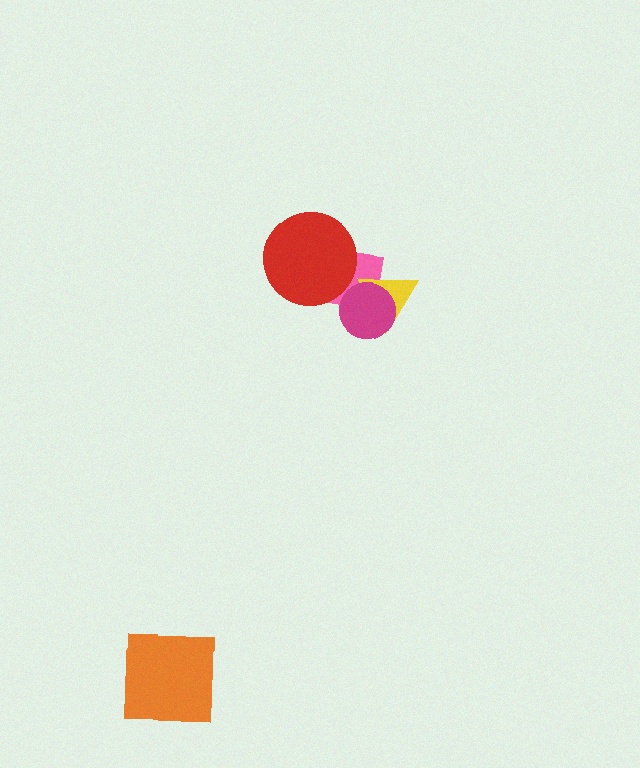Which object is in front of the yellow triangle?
The magenta circle is in front of the yellow triangle.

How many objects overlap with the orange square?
0 objects overlap with the orange square.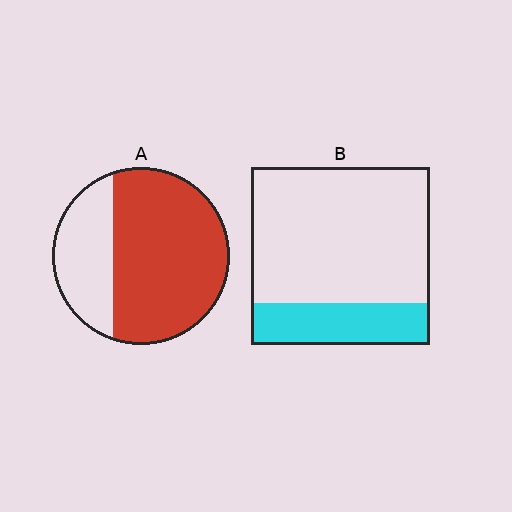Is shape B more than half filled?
No.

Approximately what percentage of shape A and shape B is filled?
A is approximately 70% and B is approximately 25%.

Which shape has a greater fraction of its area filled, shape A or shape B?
Shape A.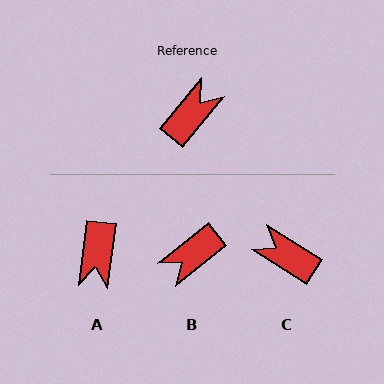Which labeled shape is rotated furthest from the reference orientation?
B, about 168 degrees away.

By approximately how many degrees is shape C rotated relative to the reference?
Approximately 97 degrees counter-clockwise.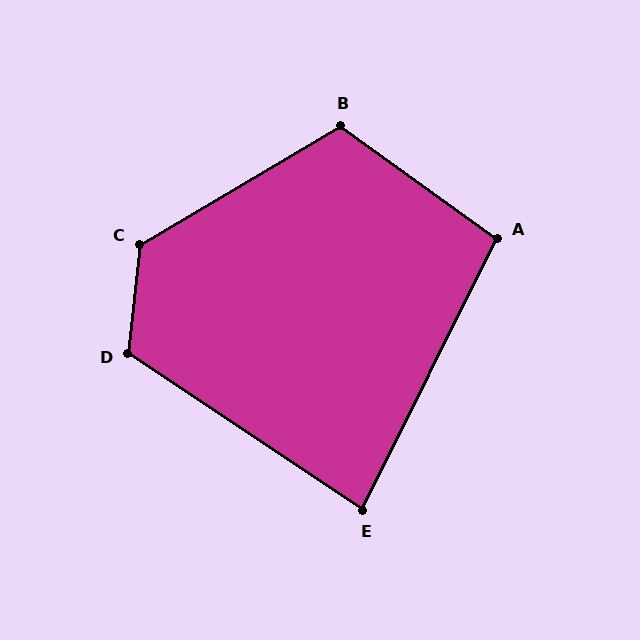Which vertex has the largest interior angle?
C, at approximately 127 degrees.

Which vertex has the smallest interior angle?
E, at approximately 83 degrees.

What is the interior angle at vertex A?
Approximately 99 degrees (obtuse).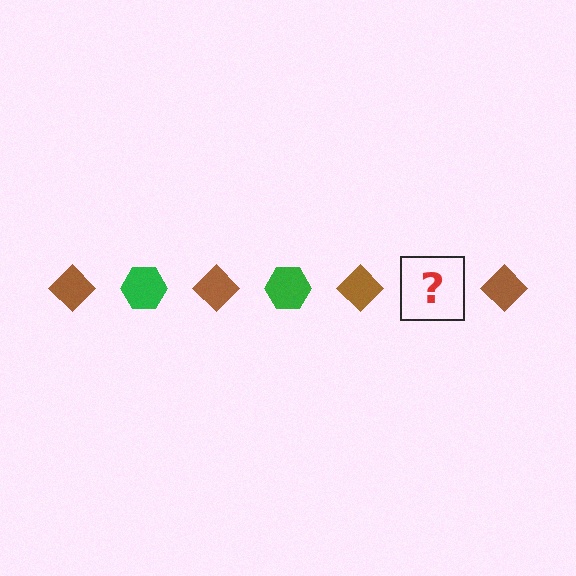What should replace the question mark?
The question mark should be replaced with a green hexagon.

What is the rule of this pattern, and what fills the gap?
The rule is that the pattern alternates between brown diamond and green hexagon. The gap should be filled with a green hexagon.